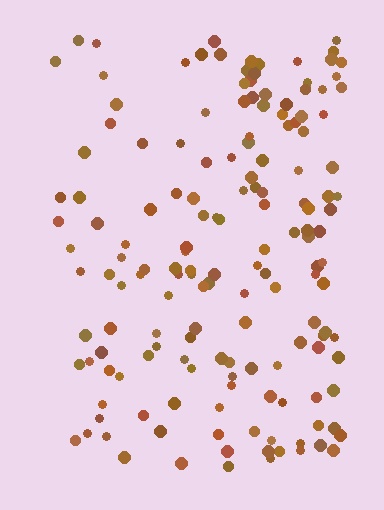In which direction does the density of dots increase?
From left to right, with the right side densest.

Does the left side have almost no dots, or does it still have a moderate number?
Still a moderate number, just noticeably fewer than the right.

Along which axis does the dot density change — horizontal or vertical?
Horizontal.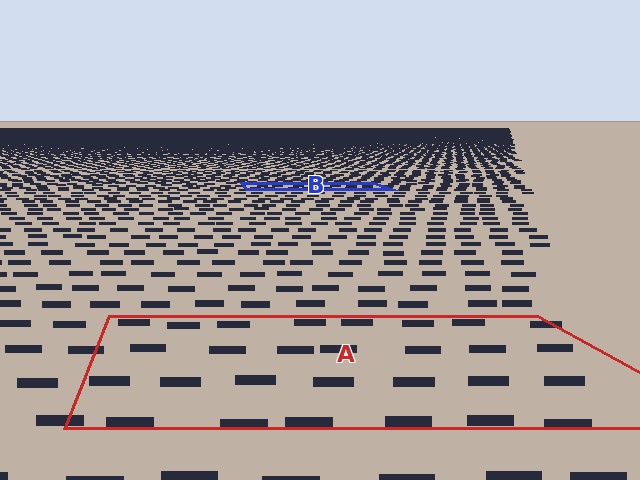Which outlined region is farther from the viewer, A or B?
Region B is farther from the viewer — the texture elements inside it appear smaller and more densely packed.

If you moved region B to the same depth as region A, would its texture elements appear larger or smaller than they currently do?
They would appear larger. At a closer depth, the same texture elements are projected at a bigger on-screen size.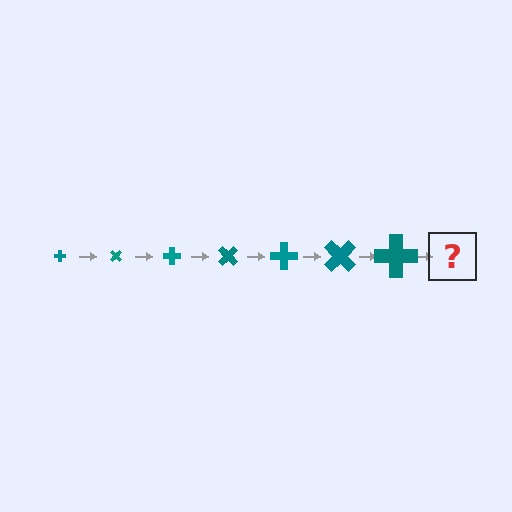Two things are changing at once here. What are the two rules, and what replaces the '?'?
The two rules are that the cross grows larger each step and it rotates 45 degrees each step. The '?' should be a cross, larger than the previous one and rotated 315 degrees from the start.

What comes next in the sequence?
The next element should be a cross, larger than the previous one and rotated 315 degrees from the start.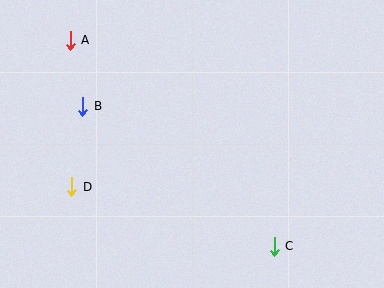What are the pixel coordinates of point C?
Point C is at (274, 246).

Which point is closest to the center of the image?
Point B at (83, 106) is closest to the center.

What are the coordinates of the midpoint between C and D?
The midpoint between C and D is at (173, 216).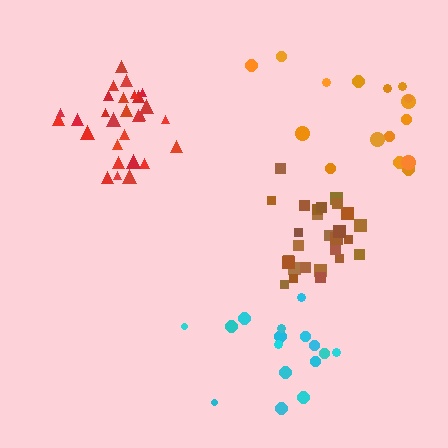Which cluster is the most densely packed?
Red.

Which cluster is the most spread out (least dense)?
Orange.